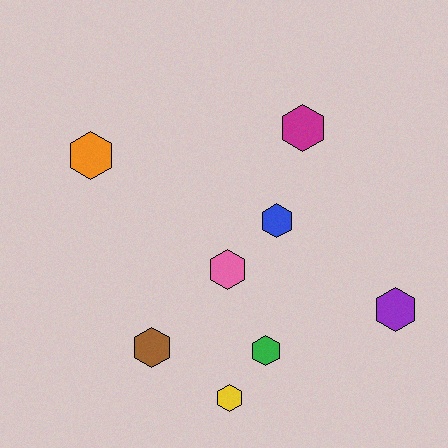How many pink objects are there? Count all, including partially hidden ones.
There is 1 pink object.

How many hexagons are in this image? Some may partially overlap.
There are 8 hexagons.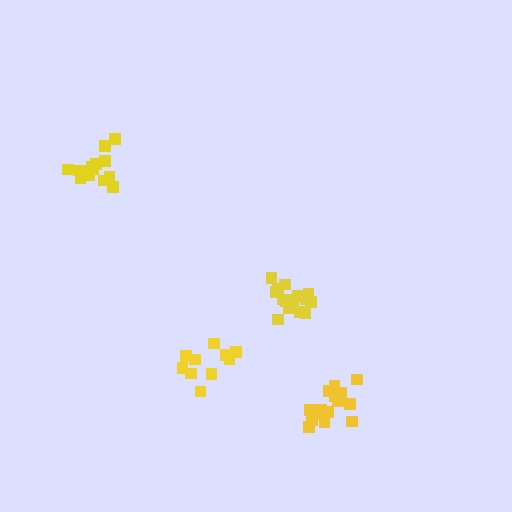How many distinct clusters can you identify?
There are 4 distinct clusters.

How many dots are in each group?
Group 1: 15 dots, Group 2: 15 dots, Group 3: 10 dots, Group 4: 14 dots (54 total).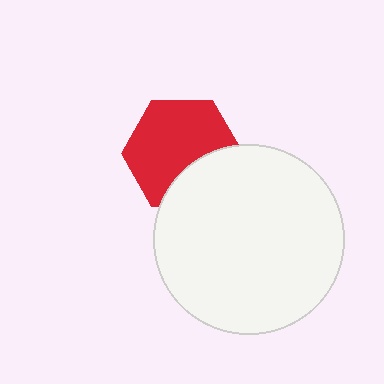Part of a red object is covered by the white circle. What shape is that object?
It is a hexagon.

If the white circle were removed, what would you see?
You would see the complete red hexagon.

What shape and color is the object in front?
The object in front is a white circle.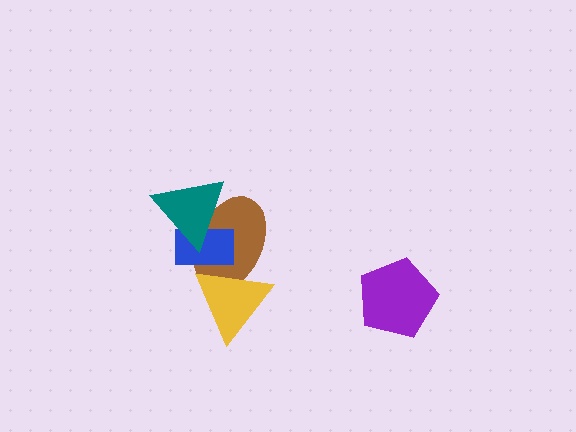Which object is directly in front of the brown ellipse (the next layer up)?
The blue rectangle is directly in front of the brown ellipse.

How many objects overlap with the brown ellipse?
3 objects overlap with the brown ellipse.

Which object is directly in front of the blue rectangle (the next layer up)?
The teal triangle is directly in front of the blue rectangle.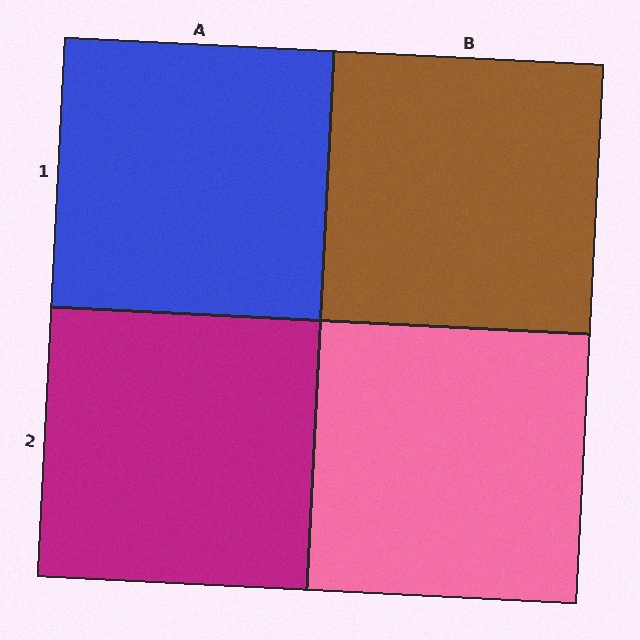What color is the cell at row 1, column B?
Brown.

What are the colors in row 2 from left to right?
Magenta, pink.